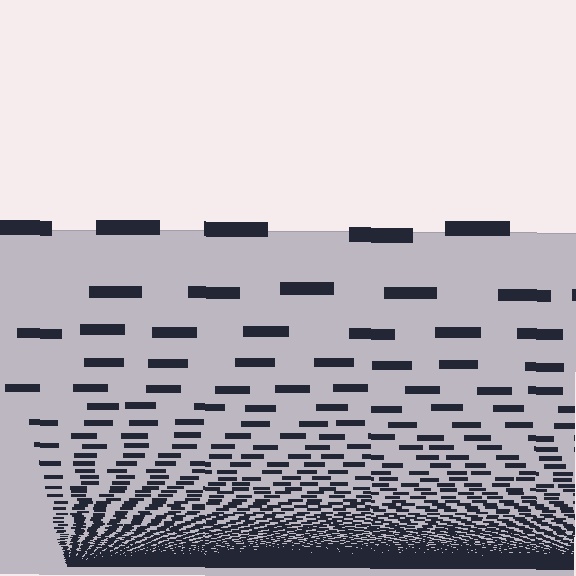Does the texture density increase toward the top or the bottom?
Density increases toward the bottom.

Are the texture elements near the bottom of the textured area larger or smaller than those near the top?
Smaller. The gradient is inverted — elements near the bottom are smaller and denser.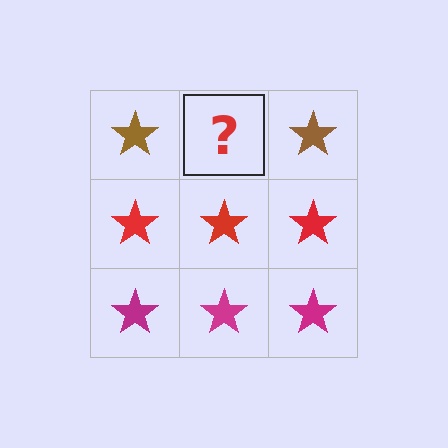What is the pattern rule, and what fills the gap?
The rule is that each row has a consistent color. The gap should be filled with a brown star.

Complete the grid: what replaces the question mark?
The question mark should be replaced with a brown star.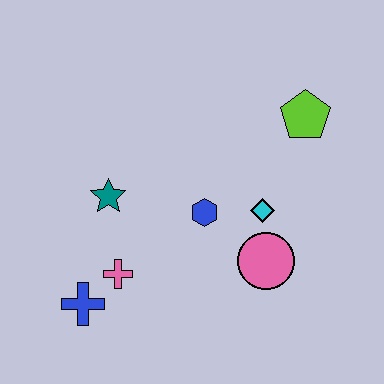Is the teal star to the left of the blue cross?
No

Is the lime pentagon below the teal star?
No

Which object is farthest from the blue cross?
The lime pentagon is farthest from the blue cross.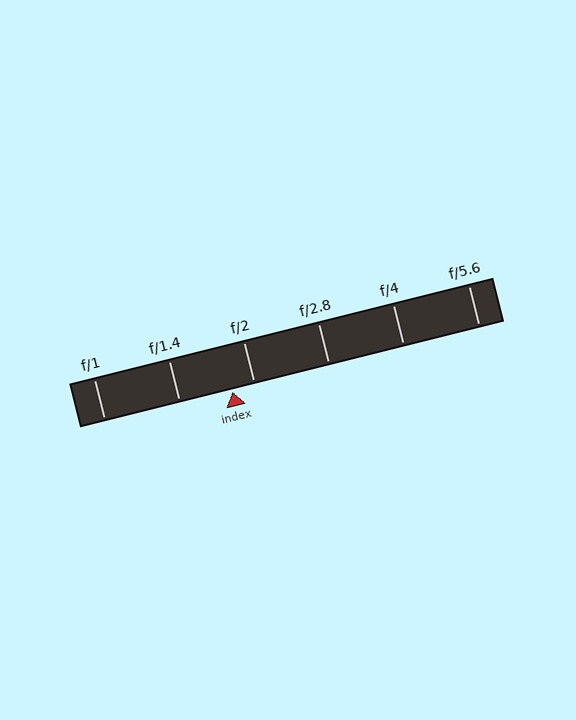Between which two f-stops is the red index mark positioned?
The index mark is between f/1.4 and f/2.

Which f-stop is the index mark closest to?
The index mark is closest to f/2.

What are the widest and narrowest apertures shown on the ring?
The widest aperture shown is f/1 and the narrowest is f/5.6.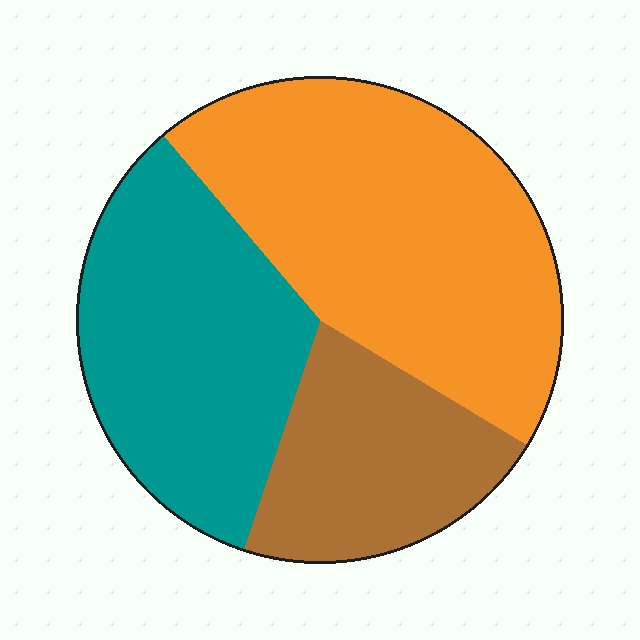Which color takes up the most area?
Orange, at roughly 45%.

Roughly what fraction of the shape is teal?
Teal takes up about one third (1/3) of the shape.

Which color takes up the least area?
Brown, at roughly 20%.